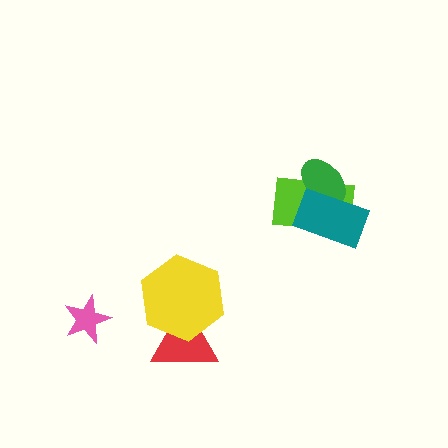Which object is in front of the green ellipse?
The teal rectangle is in front of the green ellipse.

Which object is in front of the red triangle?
The yellow hexagon is in front of the red triangle.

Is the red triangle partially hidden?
Yes, it is partially covered by another shape.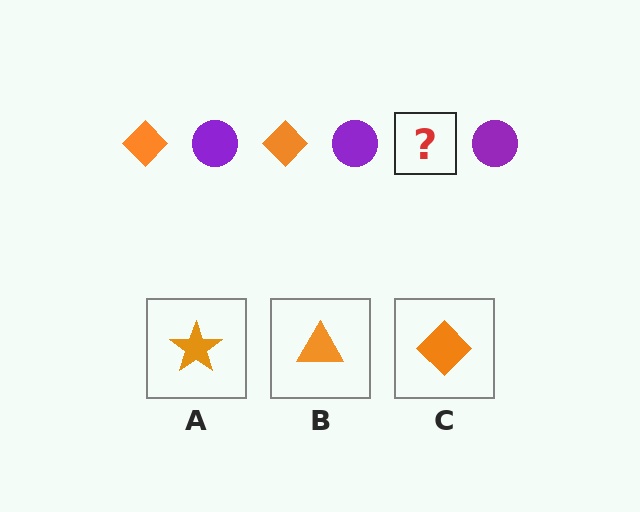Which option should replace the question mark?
Option C.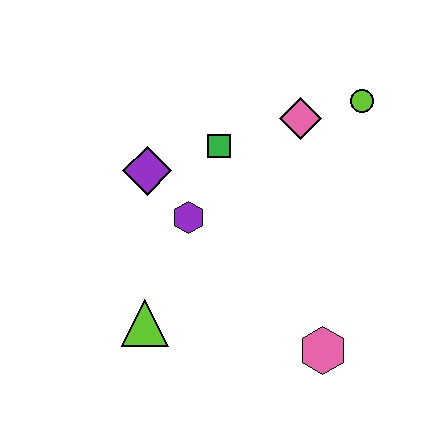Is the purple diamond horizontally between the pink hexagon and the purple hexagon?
No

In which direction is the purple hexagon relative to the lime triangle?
The purple hexagon is above the lime triangle.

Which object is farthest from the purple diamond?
The pink hexagon is farthest from the purple diamond.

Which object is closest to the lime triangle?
The purple hexagon is closest to the lime triangle.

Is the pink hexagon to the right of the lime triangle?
Yes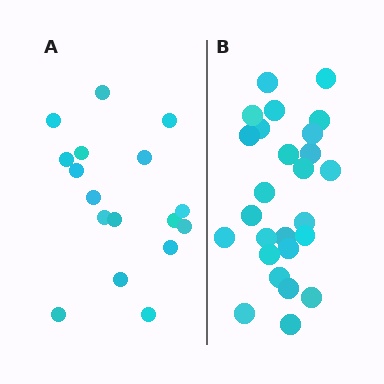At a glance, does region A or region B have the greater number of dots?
Region B (the right region) has more dots.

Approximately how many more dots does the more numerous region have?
Region B has roughly 8 or so more dots than region A.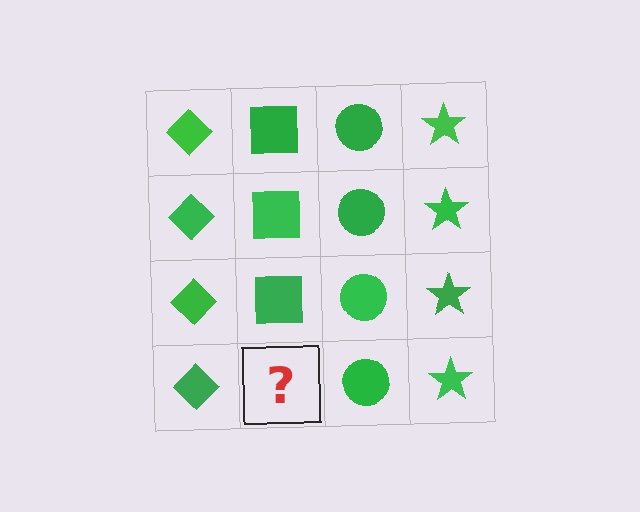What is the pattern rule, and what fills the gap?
The rule is that each column has a consistent shape. The gap should be filled with a green square.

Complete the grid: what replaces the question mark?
The question mark should be replaced with a green square.